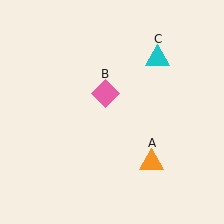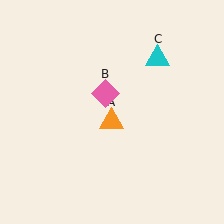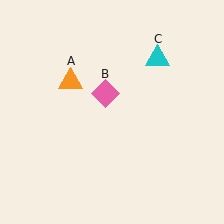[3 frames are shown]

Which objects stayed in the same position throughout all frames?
Pink diamond (object B) and cyan triangle (object C) remained stationary.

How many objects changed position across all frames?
1 object changed position: orange triangle (object A).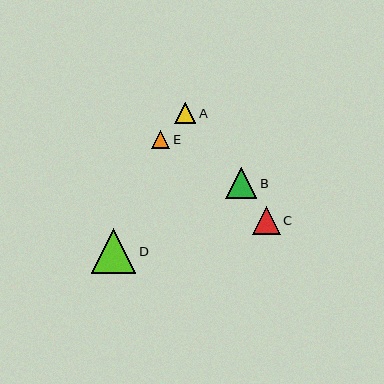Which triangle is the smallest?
Triangle E is the smallest with a size of approximately 18 pixels.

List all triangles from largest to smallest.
From largest to smallest: D, B, C, A, E.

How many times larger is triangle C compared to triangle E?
Triangle C is approximately 1.6 times the size of triangle E.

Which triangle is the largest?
Triangle D is the largest with a size of approximately 44 pixels.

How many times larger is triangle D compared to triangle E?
Triangle D is approximately 2.5 times the size of triangle E.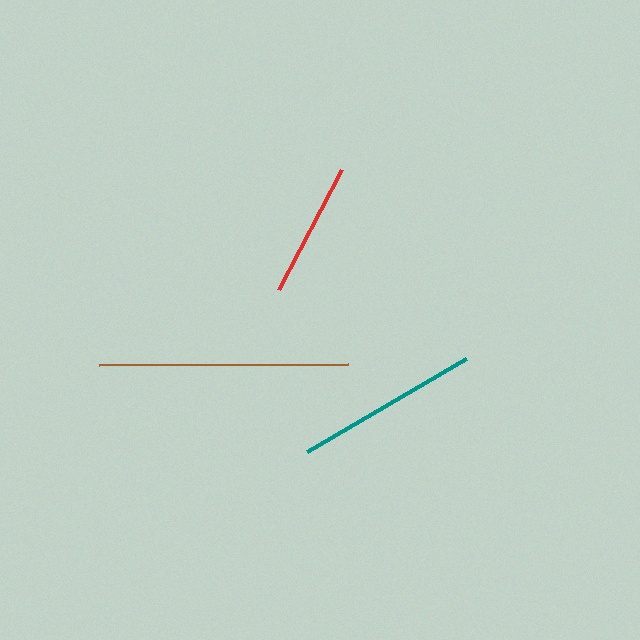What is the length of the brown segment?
The brown segment is approximately 249 pixels long.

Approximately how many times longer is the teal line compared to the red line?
The teal line is approximately 1.4 times the length of the red line.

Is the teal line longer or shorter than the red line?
The teal line is longer than the red line.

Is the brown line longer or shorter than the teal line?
The brown line is longer than the teal line.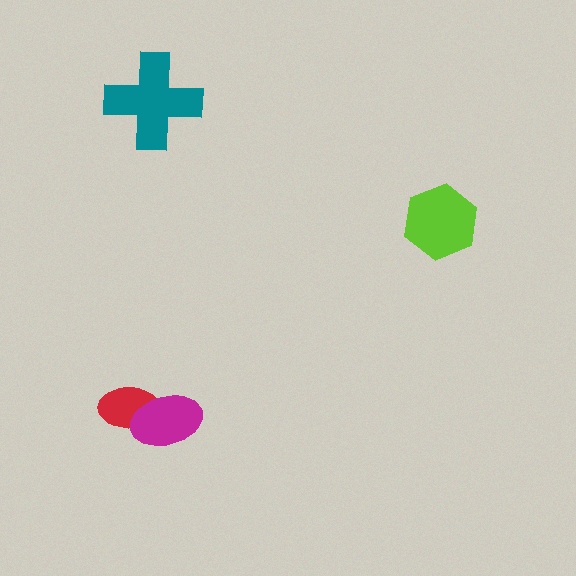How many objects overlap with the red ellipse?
1 object overlaps with the red ellipse.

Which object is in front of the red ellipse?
The magenta ellipse is in front of the red ellipse.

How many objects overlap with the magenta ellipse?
1 object overlaps with the magenta ellipse.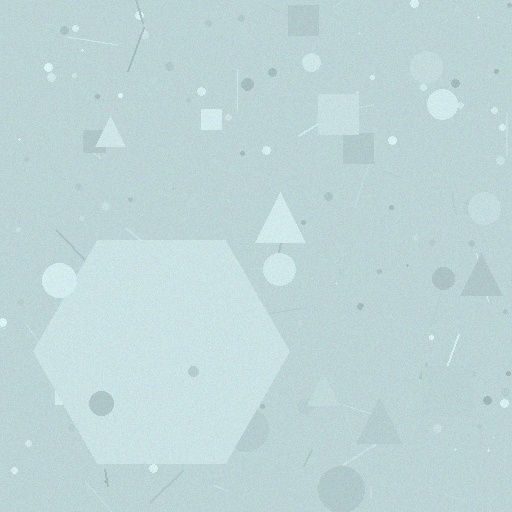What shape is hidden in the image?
A hexagon is hidden in the image.